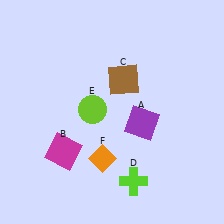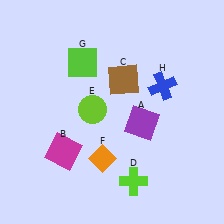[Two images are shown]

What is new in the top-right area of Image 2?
A blue cross (H) was added in the top-right area of Image 2.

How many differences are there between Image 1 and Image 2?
There are 2 differences between the two images.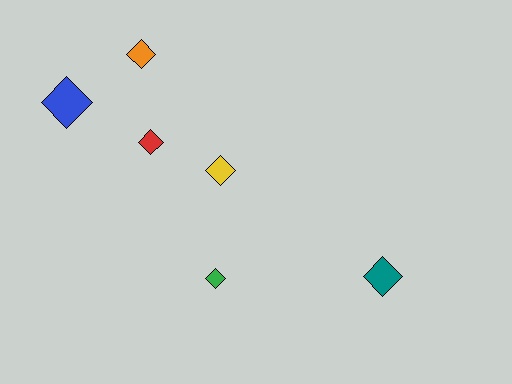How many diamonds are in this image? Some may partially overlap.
There are 6 diamonds.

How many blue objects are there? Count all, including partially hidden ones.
There is 1 blue object.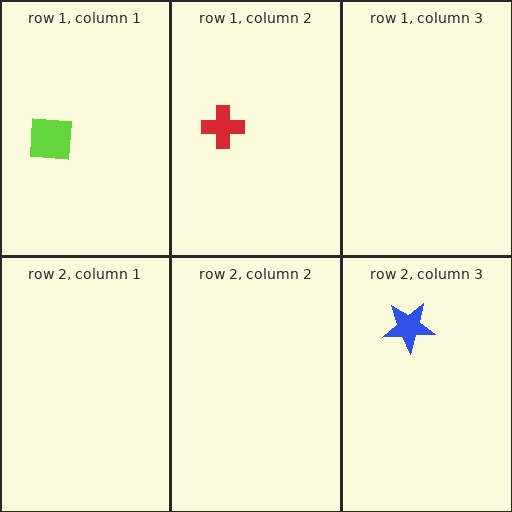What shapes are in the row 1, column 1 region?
The lime square.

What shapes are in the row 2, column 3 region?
The blue star.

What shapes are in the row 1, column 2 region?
The red cross.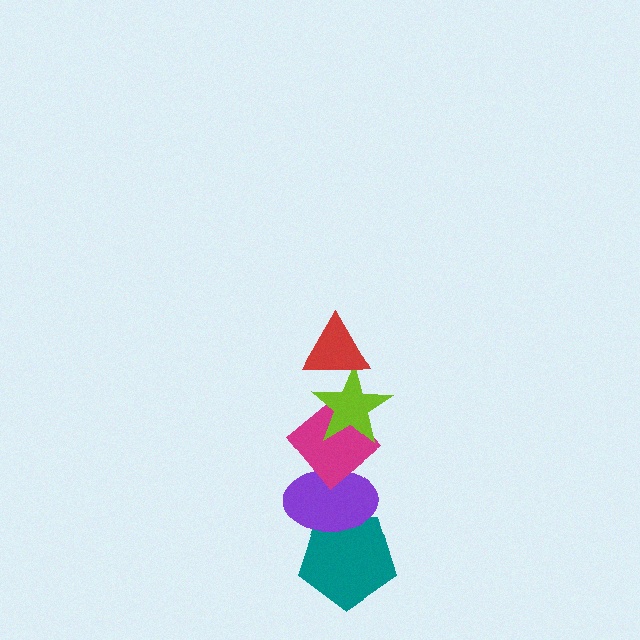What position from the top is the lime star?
The lime star is 2nd from the top.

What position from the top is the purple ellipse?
The purple ellipse is 4th from the top.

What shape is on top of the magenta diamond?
The lime star is on top of the magenta diamond.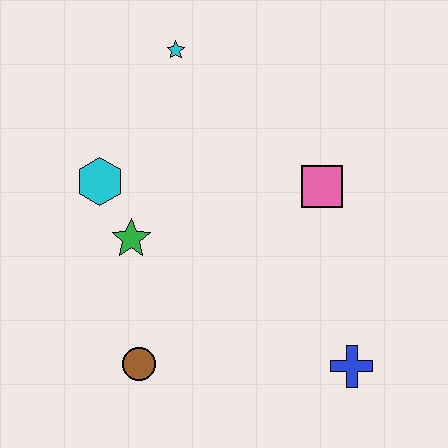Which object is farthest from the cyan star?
The blue cross is farthest from the cyan star.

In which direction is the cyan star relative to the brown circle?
The cyan star is above the brown circle.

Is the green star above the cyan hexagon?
No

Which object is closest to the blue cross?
The pink square is closest to the blue cross.